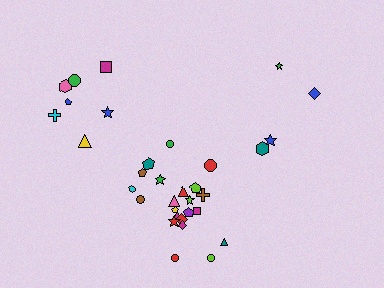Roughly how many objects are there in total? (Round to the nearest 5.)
Roughly 35 objects in total.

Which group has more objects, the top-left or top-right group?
The top-left group.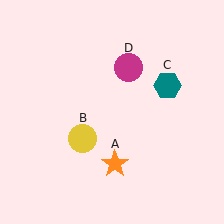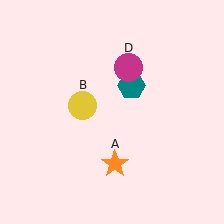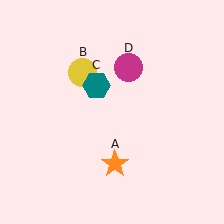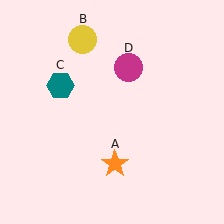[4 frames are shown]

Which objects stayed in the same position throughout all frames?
Orange star (object A) and magenta circle (object D) remained stationary.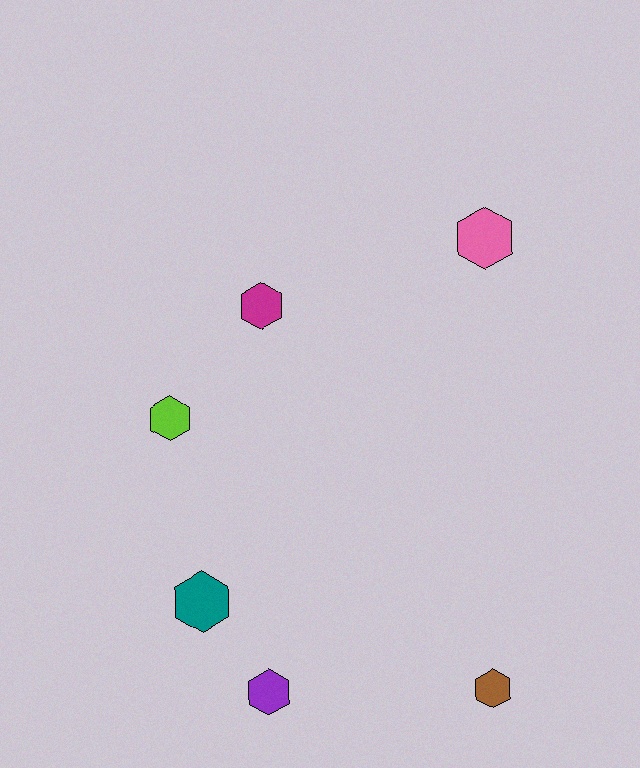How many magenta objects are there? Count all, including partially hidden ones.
There is 1 magenta object.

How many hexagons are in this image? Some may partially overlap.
There are 6 hexagons.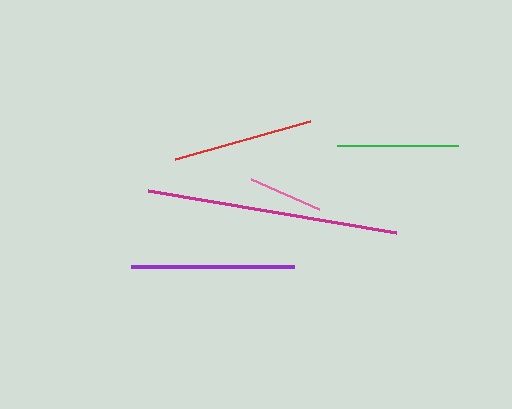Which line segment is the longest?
The magenta line is the longest at approximately 251 pixels.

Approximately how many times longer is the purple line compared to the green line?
The purple line is approximately 1.3 times the length of the green line.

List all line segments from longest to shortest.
From longest to shortest: magenta, purple, red, green, pink.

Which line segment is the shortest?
The pink line is the shortest at approximately 75 pixels.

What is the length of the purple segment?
The purple segment is approximately 162 pixels long.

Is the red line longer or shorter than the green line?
The red line is longer than the green line.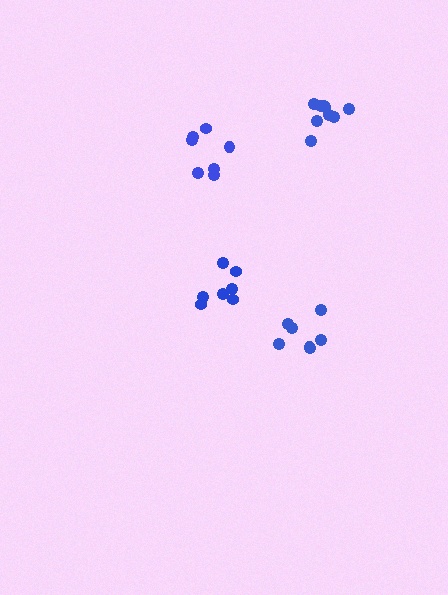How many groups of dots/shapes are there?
There are 4 groups.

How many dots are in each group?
Group 1: 9 dots, Group 2: 7 dots, Group 3: 7 dots, Group 4: 7 dots (30 total).